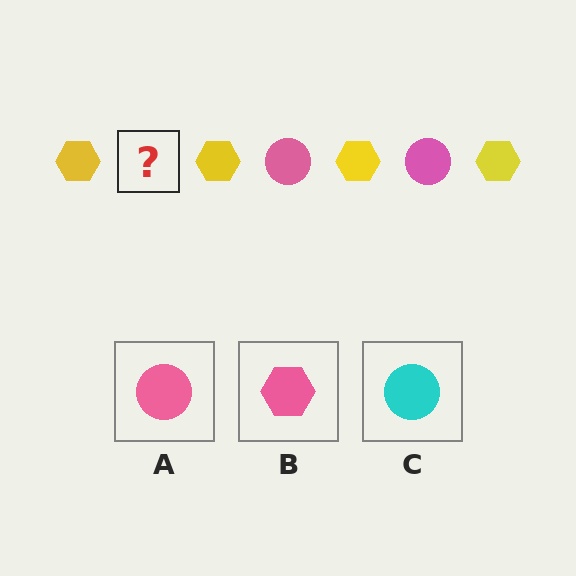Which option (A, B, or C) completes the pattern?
A.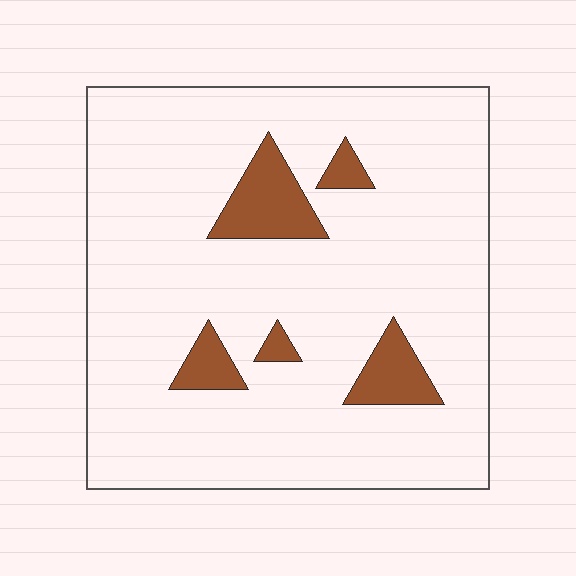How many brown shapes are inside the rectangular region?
5.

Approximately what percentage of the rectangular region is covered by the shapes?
Approximately 10%.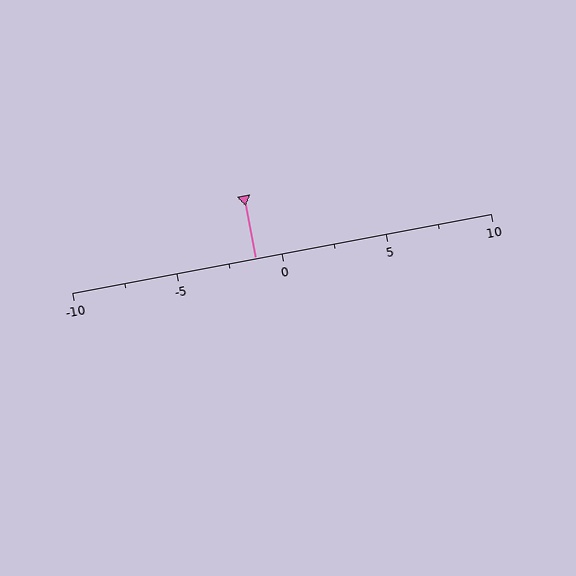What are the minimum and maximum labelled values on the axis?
The axis runs from -10 to 10.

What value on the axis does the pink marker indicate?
The marker indicates approximately -1.2.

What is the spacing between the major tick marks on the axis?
The major ticks are spaced 5 apart.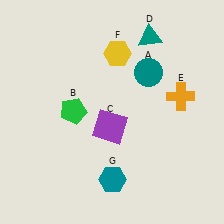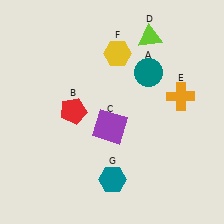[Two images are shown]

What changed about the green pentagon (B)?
In Image 1, B is green. In Image 2, it changed to red.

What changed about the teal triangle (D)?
In Image 1, D is teal. In Image 2, it changed to lime.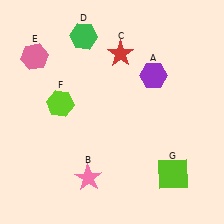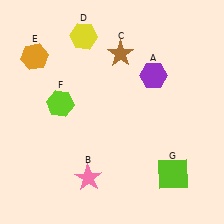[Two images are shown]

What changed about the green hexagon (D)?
In Image 1, D is green. In Image 2, it changed to yellow.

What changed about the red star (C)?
In Image 1, C is red. In Image 2, it changed to brown.